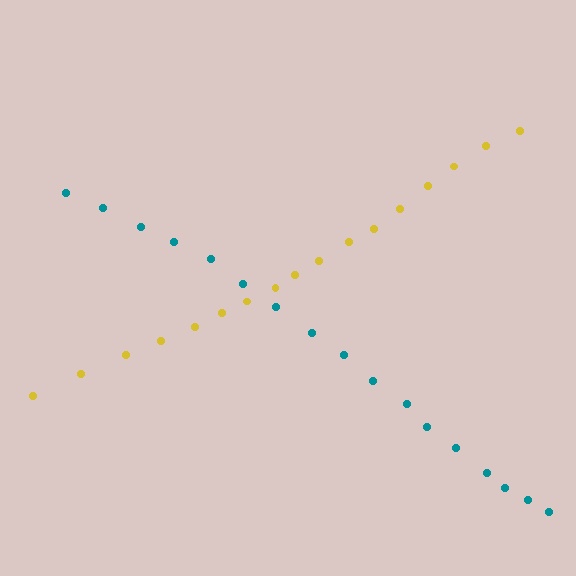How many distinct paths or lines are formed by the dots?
There are 2 distinct paths.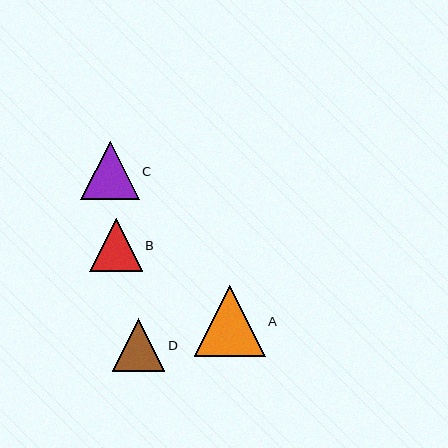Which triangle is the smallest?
Triangle B is the smallest with a size of approximately 52 pixels.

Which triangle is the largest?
Triangle A is the largest with a size of approximately 71 pixels.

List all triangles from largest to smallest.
From largest to smallest: A, C, D, B.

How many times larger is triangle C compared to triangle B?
Triangle C is approximately 1.1 times the size of triangle B.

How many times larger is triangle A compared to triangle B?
Triangle A is approximately 1.4 times the size of triangle B.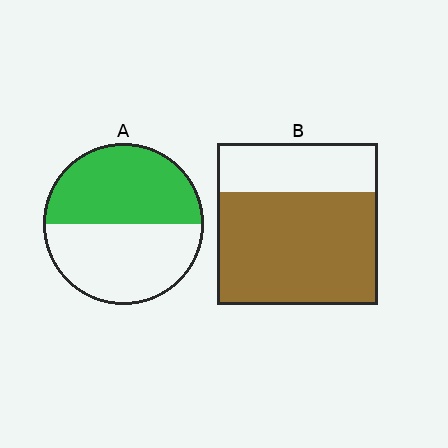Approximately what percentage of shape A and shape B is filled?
A is approximately 50% and B is approximately 70%.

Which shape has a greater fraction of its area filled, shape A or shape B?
Shape B.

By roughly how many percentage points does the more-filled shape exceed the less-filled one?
By roughly 20 percentage points (B over A).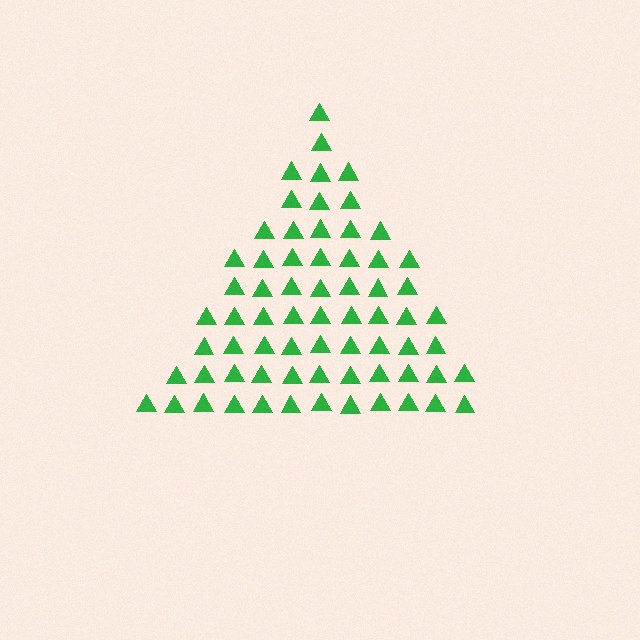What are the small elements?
The small elements are triangles.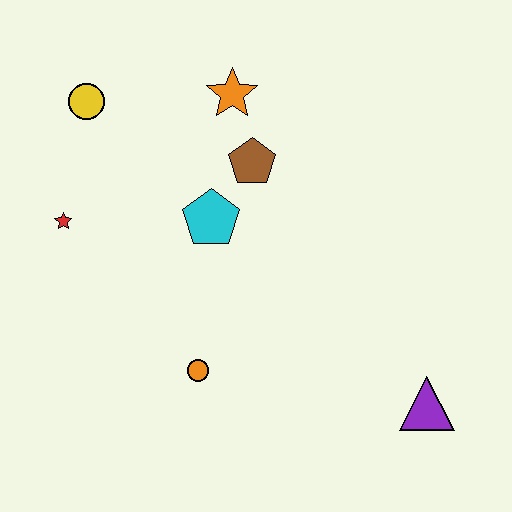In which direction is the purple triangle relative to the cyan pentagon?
The purple triangle is to the right of the cyan pentagon.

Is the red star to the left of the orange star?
Yes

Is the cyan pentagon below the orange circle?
No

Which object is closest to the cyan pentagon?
The brown pentagon is closest to the cyan pentagon.